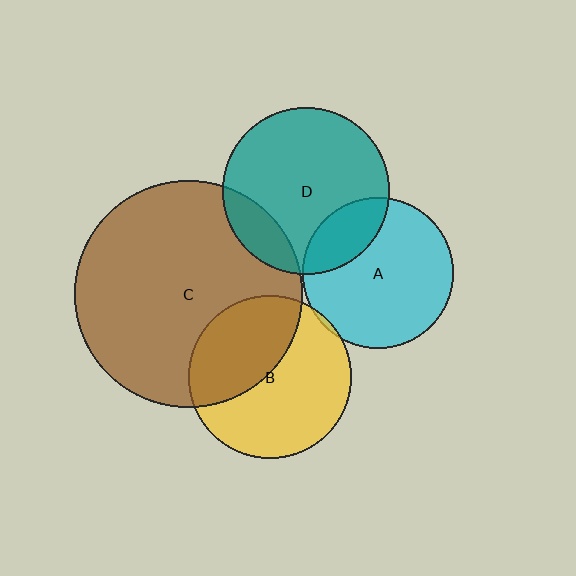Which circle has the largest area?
Circle C (brown).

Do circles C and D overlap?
Yes.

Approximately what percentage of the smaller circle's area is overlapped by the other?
Approximately 15%.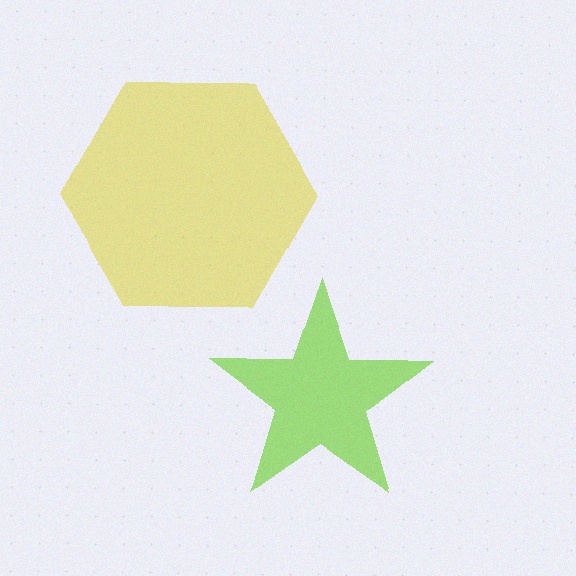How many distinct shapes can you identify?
There are 2 distinct shapes: a lime star, a yellow hexagon.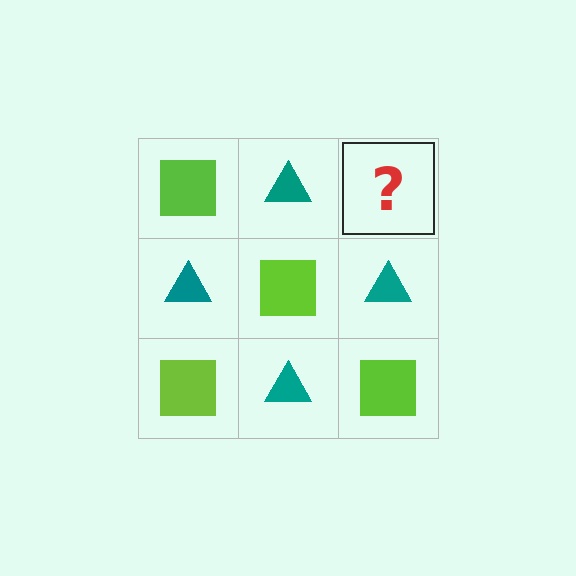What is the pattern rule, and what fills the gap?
The rule is that it alternates lime square and teal triangle in a checkerboard pattern. The gap should be filled with a lime square.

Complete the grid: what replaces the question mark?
The question mark should be replaced with a lime square.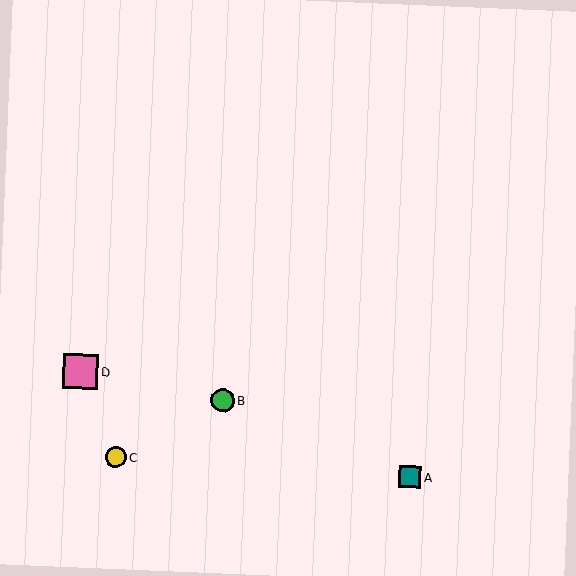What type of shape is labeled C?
Shape C is a yellow circle.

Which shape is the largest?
The pink square (labeled D) is the largest.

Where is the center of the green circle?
The center of the green circle is at (223, 400).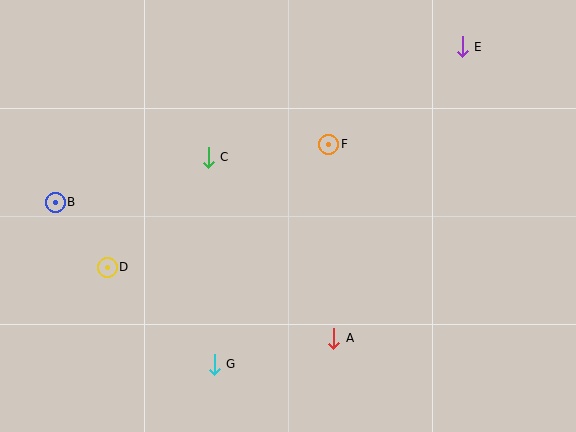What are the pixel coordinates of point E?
Point E is at (462, 47).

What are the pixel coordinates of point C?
Point C is at (208, 157).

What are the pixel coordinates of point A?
Point A is at (334, 338).